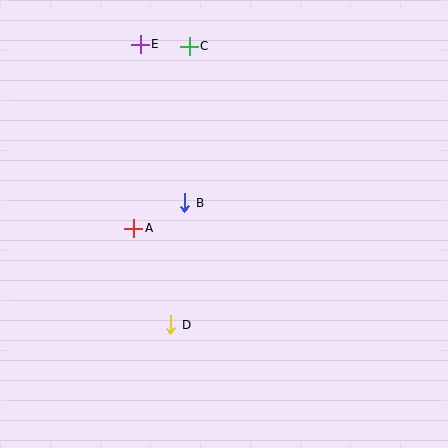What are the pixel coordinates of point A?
Point A is at (134, 228).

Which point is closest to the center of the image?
Point B at (185, 203) is closest to the center.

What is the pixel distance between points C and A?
The distance between C and A is 190 pixels.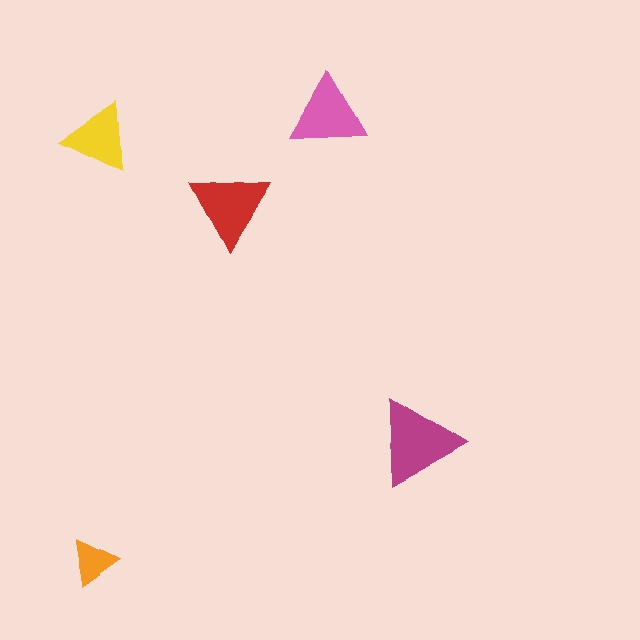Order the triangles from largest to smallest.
the magenta one, the red one, the pink one, the yellow one, the orange one.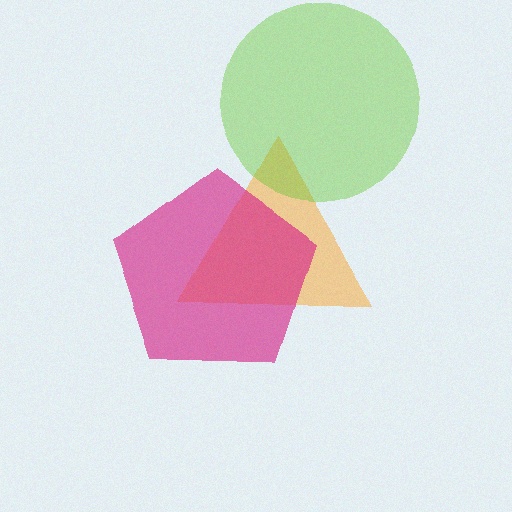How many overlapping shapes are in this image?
There are 3 overlapping shapes in the image.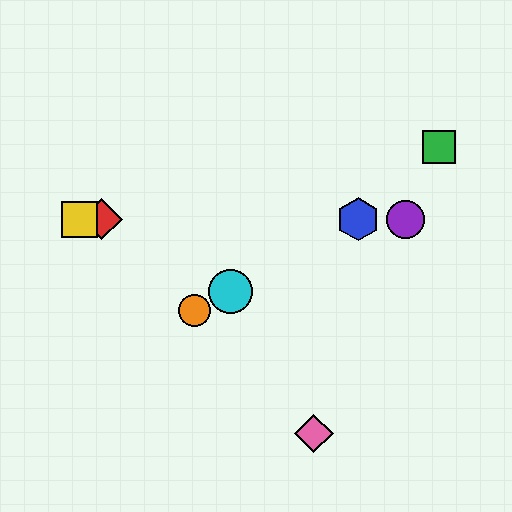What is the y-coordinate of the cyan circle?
The cyan circle is at y≈291.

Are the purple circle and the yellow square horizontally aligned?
Yes, both are at y≈219.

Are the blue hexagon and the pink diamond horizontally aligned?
No, the blue hexagon is at y≈219 and the pink diamond is at y≈433.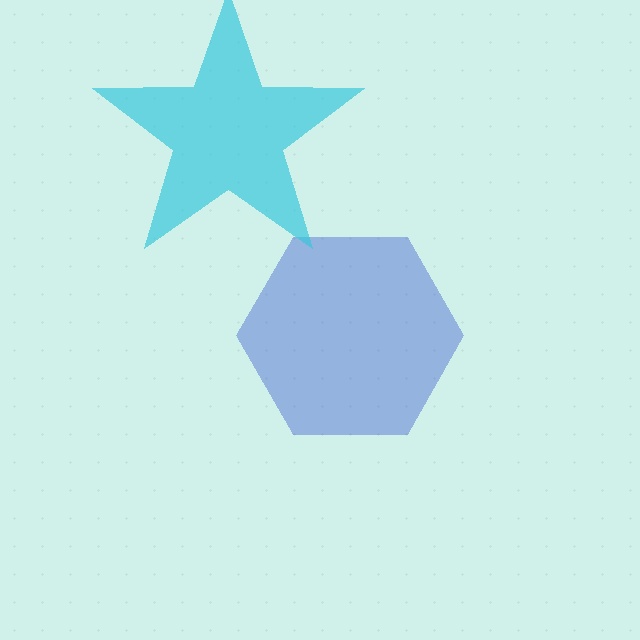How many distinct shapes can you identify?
There are 2 distinct shapes: a blue hexagon, a cyan star.